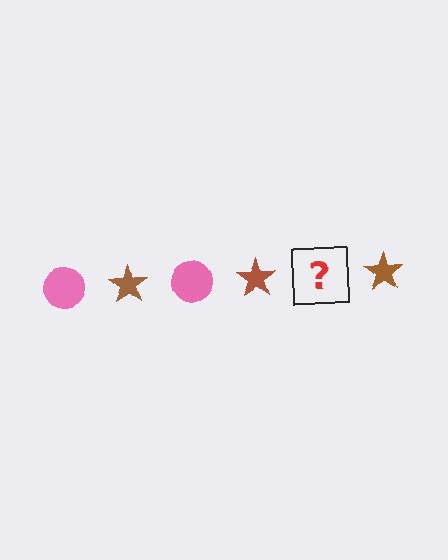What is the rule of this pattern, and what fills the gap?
The rule is that the pattern alternates between pink circle and brown star. The gap should be filled with a pink circle.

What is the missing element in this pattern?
The missing element is a pink circle.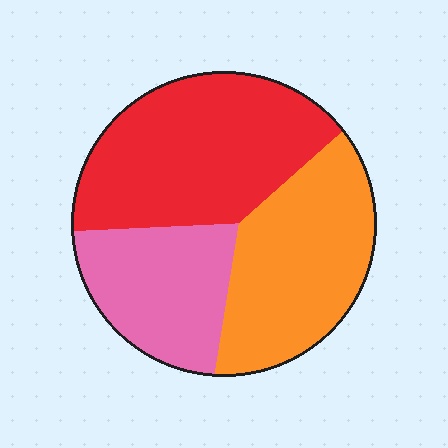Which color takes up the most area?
Red, at roughly 40%.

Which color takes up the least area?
Pink, at roughly 25%.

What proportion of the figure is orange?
Orange covers 34% of the figure.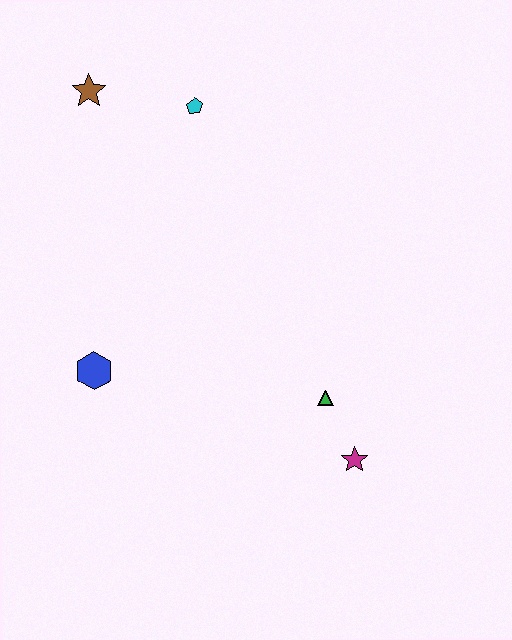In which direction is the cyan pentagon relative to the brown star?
The cyan pentagon is to the right of the brown star.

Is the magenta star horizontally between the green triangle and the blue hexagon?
No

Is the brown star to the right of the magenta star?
No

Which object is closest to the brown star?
The cyan pentagon is closest to the brown star.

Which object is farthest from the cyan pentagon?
The magenta star is farthest from the cyan pentagon.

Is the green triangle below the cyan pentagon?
Yes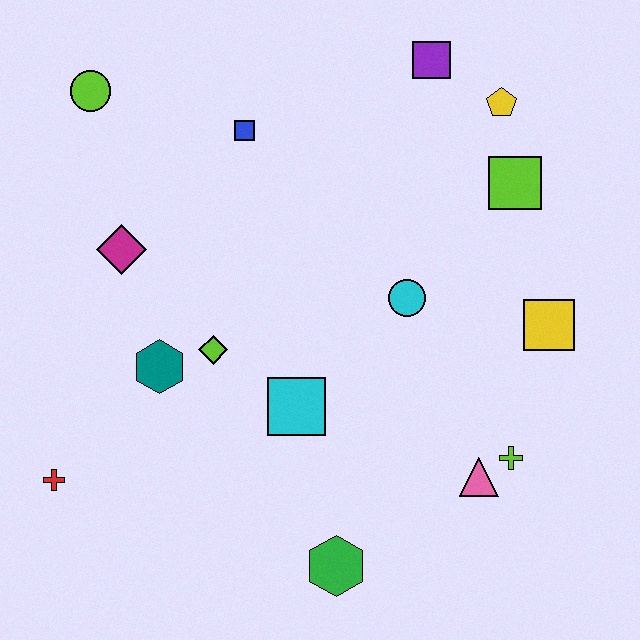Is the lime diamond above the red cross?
Yes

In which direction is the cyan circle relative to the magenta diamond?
The cyan circle is to the right of the magenta diamond.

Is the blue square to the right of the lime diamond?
Yes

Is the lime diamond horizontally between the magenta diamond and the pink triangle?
Yes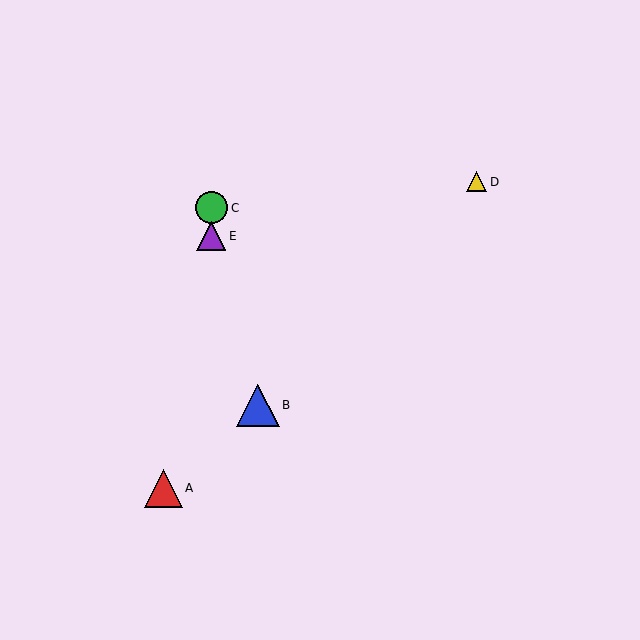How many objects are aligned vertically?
2 objects (C, E) are aligned vertically.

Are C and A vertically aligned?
No, C is at x≈211 and A is at x≈164.